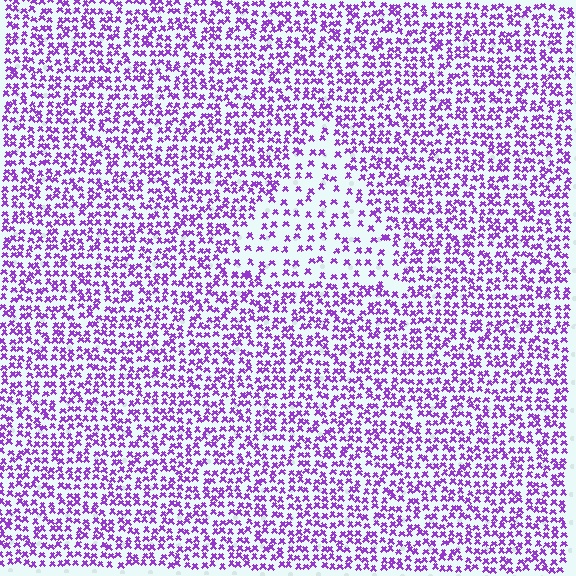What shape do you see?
I see a triangle.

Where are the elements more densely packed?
The elements are more densely packed outside the triangle boundary.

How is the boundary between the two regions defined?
The boundary is defined by a change in element density (approximately 2.0x ratio). All elements are the same color, size, and shape.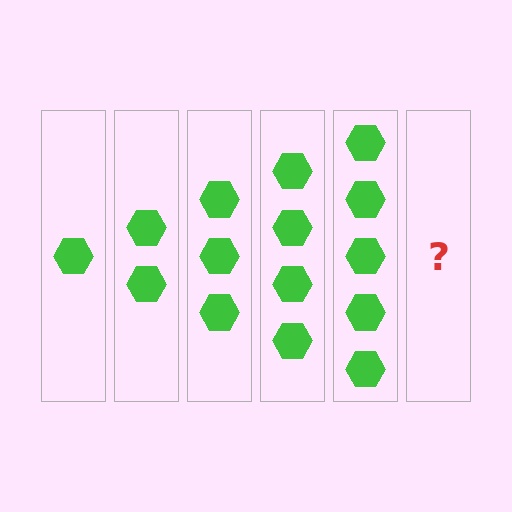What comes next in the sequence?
The next element should be 6 hexagons.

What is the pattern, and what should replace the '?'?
The pattern is that each step adds one more hexagon. The '?' should be 6 hexagons.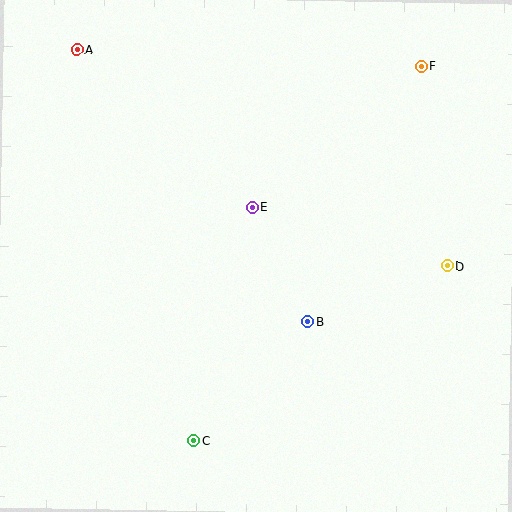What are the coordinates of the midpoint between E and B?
The midpoint between E and B is at (280, 264).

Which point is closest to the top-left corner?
Point A is closest to the top-left corner.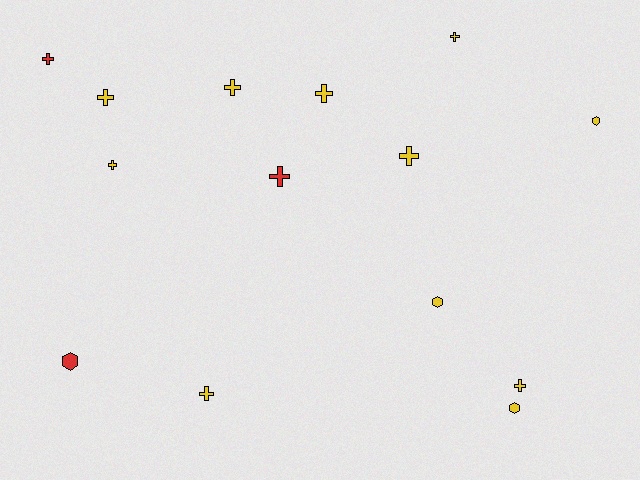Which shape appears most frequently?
Cross, with 10 objects.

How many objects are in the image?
There are 14 objects.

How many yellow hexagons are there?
There are 3 yellow hexagons.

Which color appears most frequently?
Yellow, with 11 objects.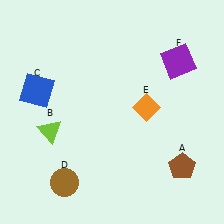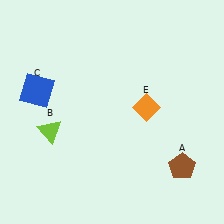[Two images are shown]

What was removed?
The purple square (F), the brown circle (D) were removed in Image 2.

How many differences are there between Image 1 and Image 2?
There are 2 differences between the two images.